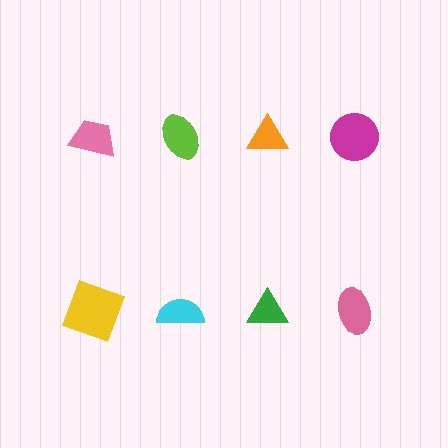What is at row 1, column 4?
A magenta circle.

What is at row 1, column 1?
A pink trapezoid.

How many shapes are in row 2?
4 shapes.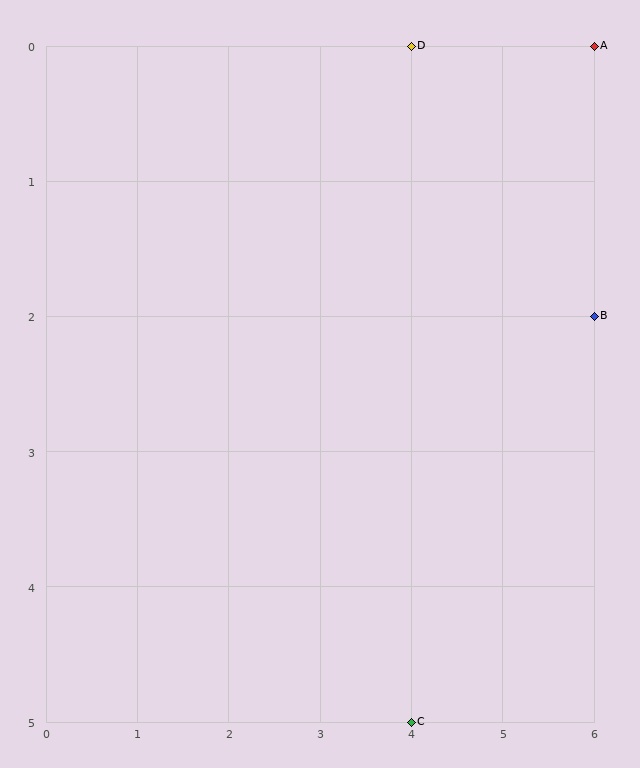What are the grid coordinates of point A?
Point A is at grid coordinates (6, 0).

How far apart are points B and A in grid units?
Points B and A are 2 rows apart.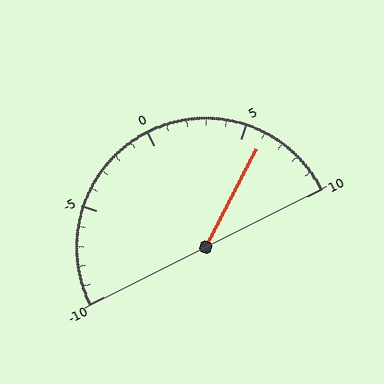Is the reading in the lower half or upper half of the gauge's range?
The reading is in the upper half of the range (-10 to 10).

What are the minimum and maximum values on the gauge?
The gauge ranges from -10 to 10.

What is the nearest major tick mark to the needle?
The nearest major tick mark is 5.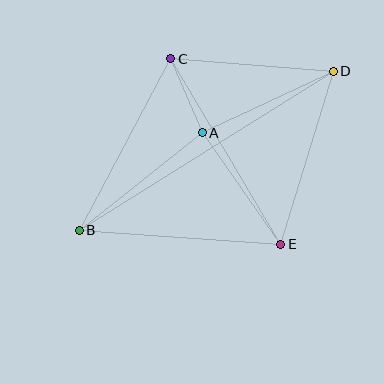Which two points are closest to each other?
Points A and C are closest to each other.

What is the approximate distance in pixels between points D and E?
The distance between D and E is approximately 181 pixels.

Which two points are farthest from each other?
Points B and D are farthest from each other.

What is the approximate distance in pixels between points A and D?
The distance between A and D is approximately 145 pixels.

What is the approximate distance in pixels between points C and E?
The distance between C and E is approximately 216 pixels.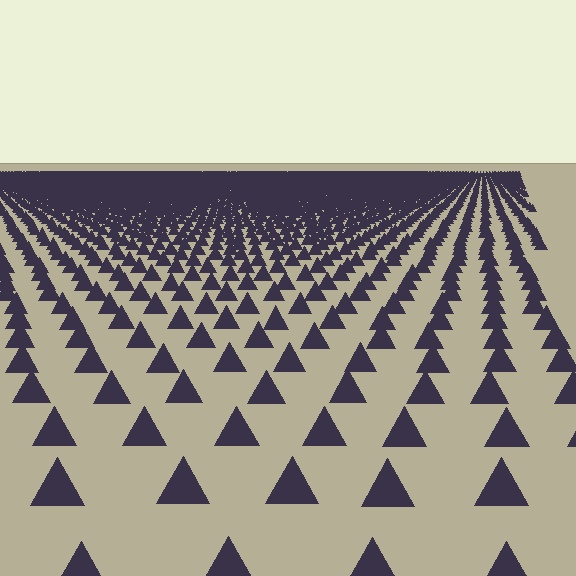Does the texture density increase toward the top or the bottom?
Density increases toward the top.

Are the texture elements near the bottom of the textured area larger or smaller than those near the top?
Larger. Near the bottom, elements are closer to the viewer and appear at a bigger on-screen size.